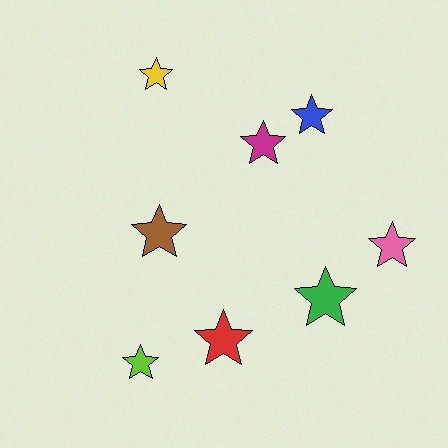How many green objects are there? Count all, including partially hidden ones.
There is 1 green object.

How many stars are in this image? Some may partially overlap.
There are 8 stars.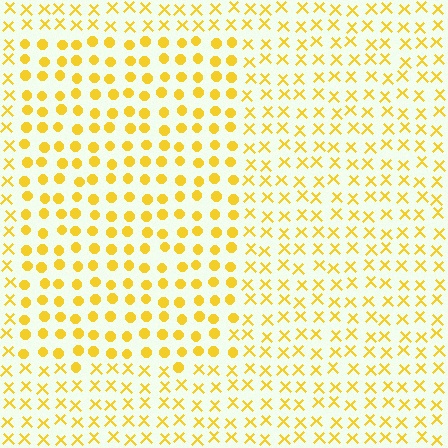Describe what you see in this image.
The image is filled with small yellow elements arranged in a uniform grid. A rectangle-shaped region contains circles, while the surrounding area contains X marks. The boundary is defined purely by the change in element shape.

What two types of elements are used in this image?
The image uses circles inside the rectangle region and X marks outside it.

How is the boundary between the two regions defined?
The boundary is defined by a change in element shape: circles inside vs. X marks outside. All elements share the same color and spacing.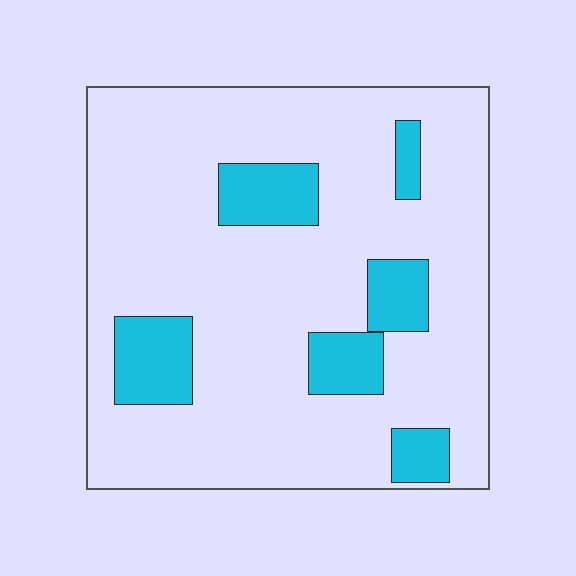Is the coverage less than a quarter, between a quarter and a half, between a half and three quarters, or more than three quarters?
Less than a quarter.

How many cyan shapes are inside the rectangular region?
6.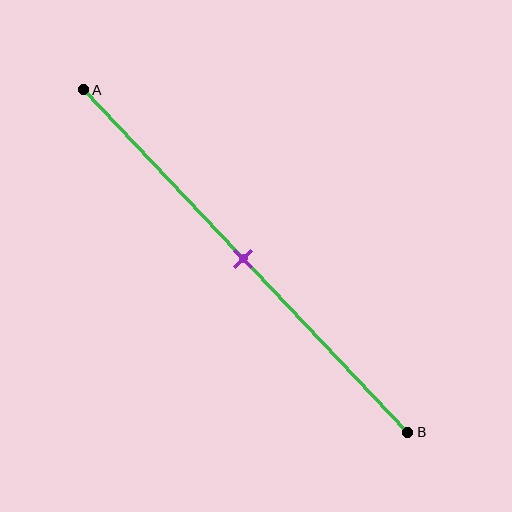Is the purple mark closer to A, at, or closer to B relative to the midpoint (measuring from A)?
The purple mark is approximately at the midpoint of segment AB.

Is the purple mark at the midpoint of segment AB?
Yes, the mark is approximately at the midpoint.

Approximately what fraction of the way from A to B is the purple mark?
The purple mark is approximately 50% of the way from A to B.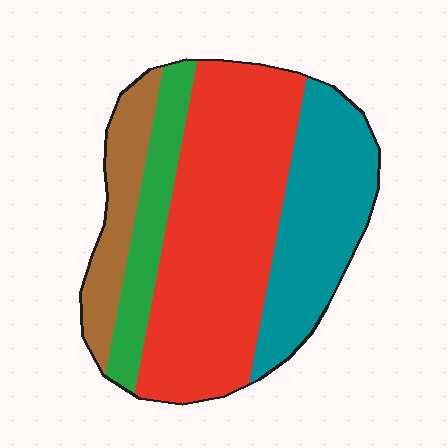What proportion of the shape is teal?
Teal takes up about one quarter (1/4) of the shape.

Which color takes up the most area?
Red, at roughly 50%.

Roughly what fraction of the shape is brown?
Brown takes up about one eighth (1/8) of the shape.